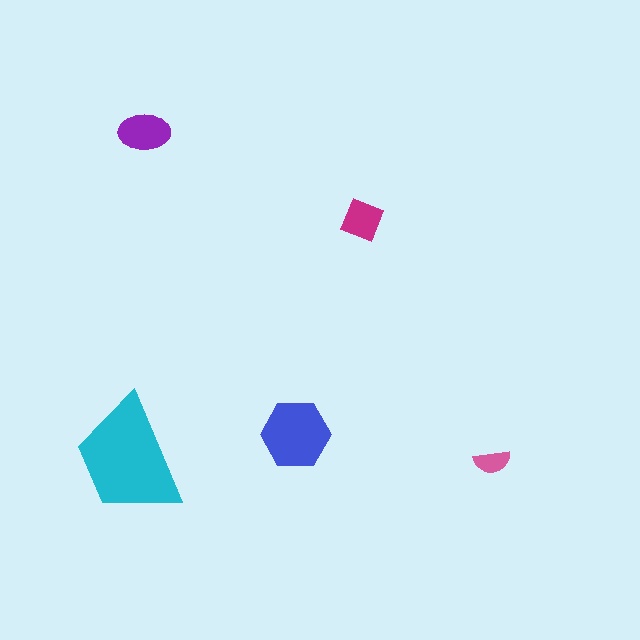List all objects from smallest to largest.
The pink semicircle, the magenta diamond, the purple ellipse, the blue hexagon, the cyan trapezoid.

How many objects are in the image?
There are 5 objects in the image.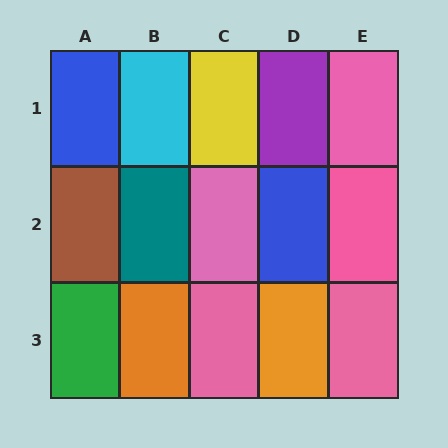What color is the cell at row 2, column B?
Teal.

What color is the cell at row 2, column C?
Pink.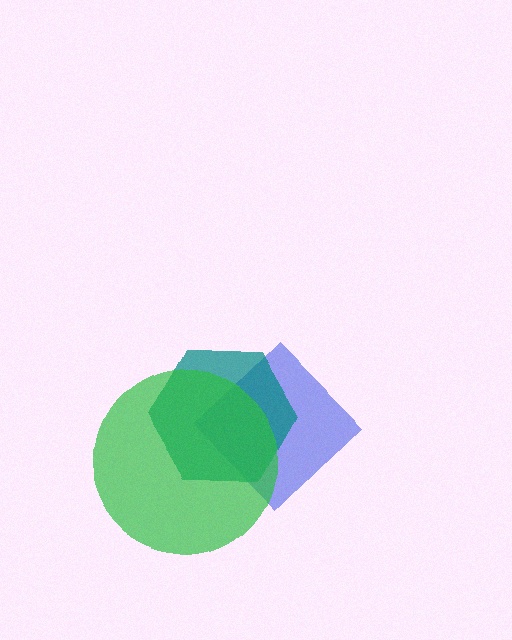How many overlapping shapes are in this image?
There are 3 overlapping shapes in the image.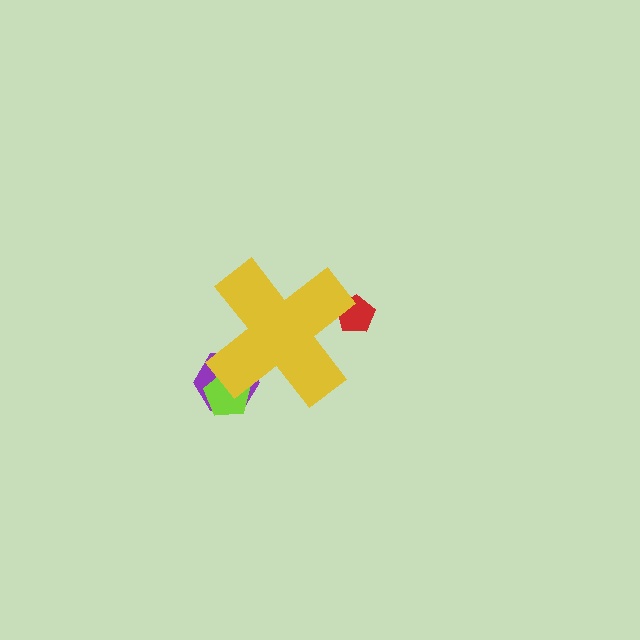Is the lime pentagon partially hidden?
Yes, the lime pentagon is partially hidden behind the yellow cross.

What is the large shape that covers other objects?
A yellow cross.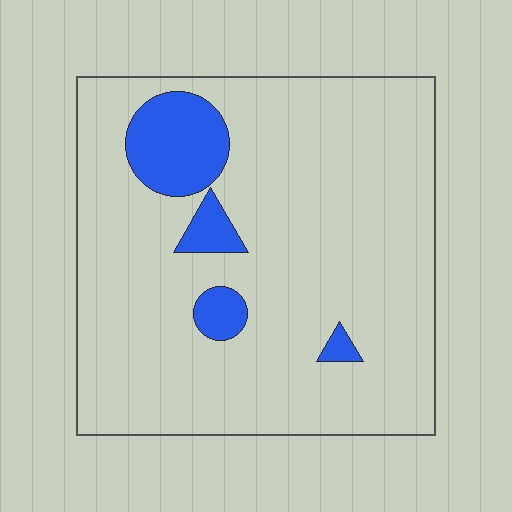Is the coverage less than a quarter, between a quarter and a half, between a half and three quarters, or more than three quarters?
Less than a quarter.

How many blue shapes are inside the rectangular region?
4.